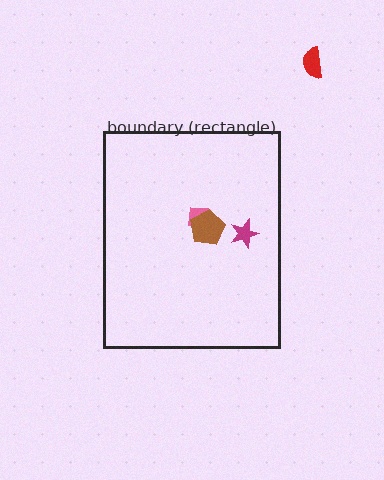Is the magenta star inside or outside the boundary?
Inside.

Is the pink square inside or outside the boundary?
Inside.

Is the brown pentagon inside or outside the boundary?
Inside.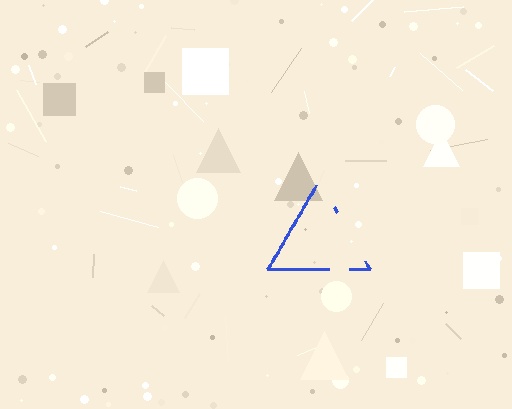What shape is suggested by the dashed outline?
The dashed outline suggests a triangle.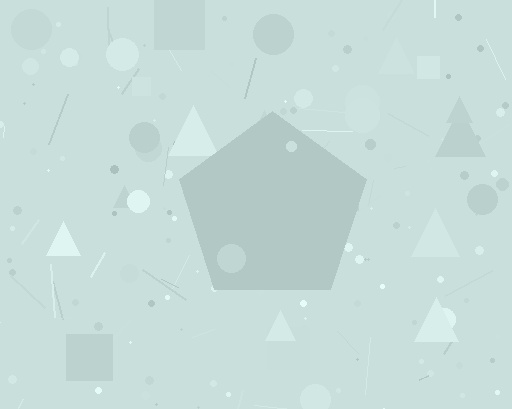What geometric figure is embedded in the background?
A pentagon is embedded in the background.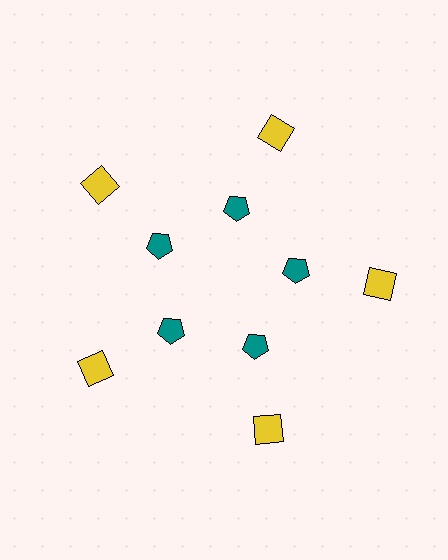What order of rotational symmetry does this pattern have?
This pattern has 5-fold rotational symmetry.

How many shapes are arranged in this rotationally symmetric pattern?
There are 10 shapes, arranged in 5 groups of 2.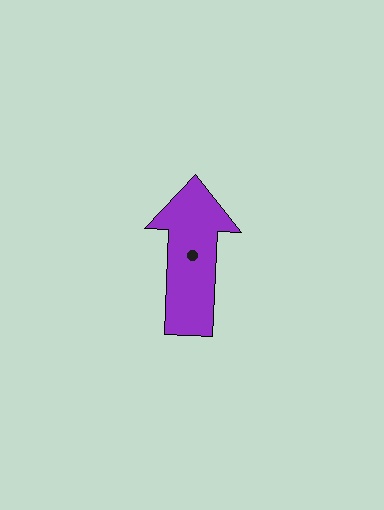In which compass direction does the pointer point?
North.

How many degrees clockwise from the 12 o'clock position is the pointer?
Approximately 3 degrees.